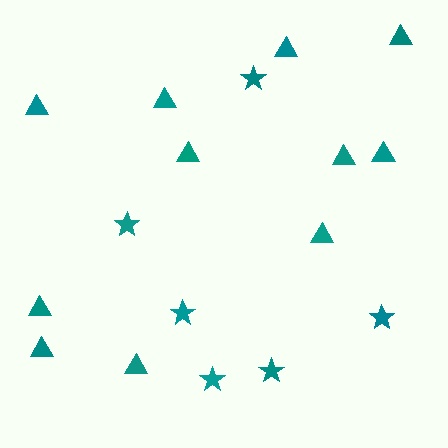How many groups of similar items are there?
There are 2 groups: one group of triangles (11) and one group of stars (6).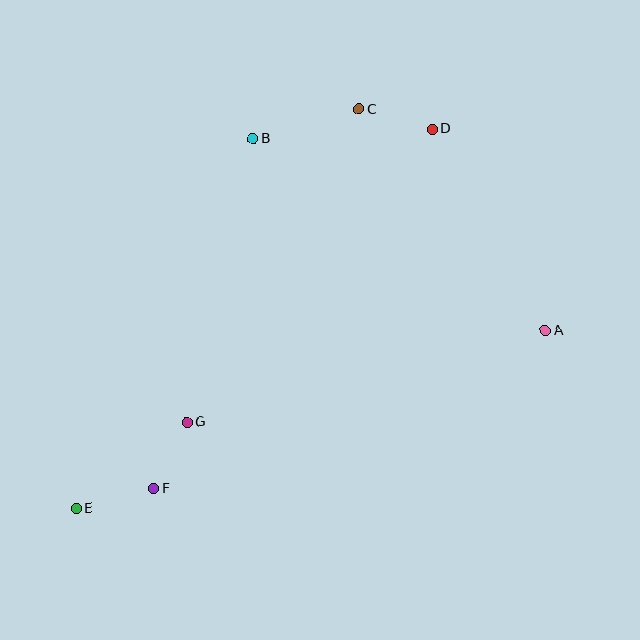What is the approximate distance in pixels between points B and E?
The distance between B and E is approximately 410 pixels.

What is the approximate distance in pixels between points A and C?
The distance between A and C is approximately 289 pixels.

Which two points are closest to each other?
Points F and G are closest to each other.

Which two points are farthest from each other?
Points D and E are farthest from each other.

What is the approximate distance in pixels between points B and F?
The distance between B and F is approximately 364 pixels.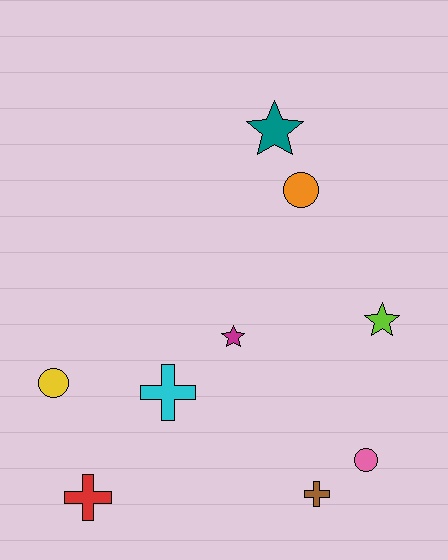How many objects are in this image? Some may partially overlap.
There are 9 objects.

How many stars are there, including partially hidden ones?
There are 3 stars.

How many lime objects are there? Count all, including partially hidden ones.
There is 1 lime object.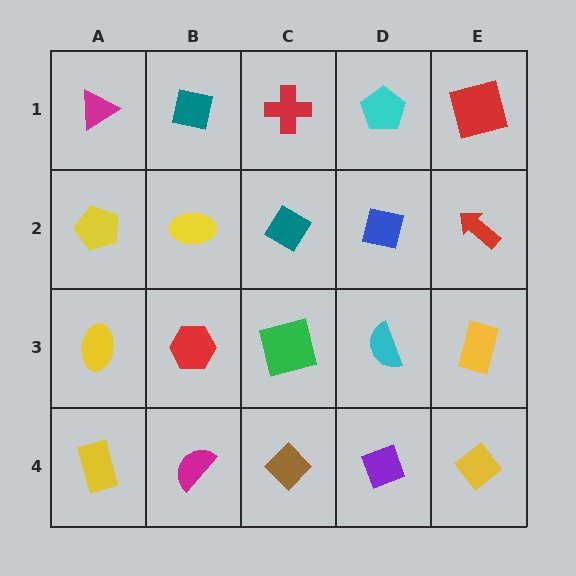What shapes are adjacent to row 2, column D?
A cyan pentagon (row 1, column D), a cyan semicircle (row 3, column D), a teal diamond (row 2, column C), a red arrow (row 2, column E).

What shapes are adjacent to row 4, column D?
A cyan semicircle (row 3, column D), a brown diamond (row 4, column C), a yellow diamond (row 4, column E).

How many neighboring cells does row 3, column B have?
4.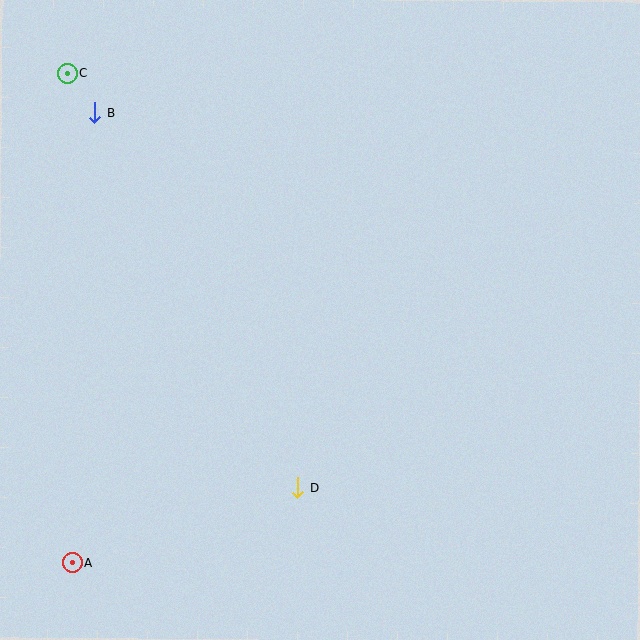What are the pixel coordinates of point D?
Point D is at (297, 488).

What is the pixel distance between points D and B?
The distance between D and B is 426 pixels.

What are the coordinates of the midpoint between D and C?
The midpoint between D and C is at (182, 280).